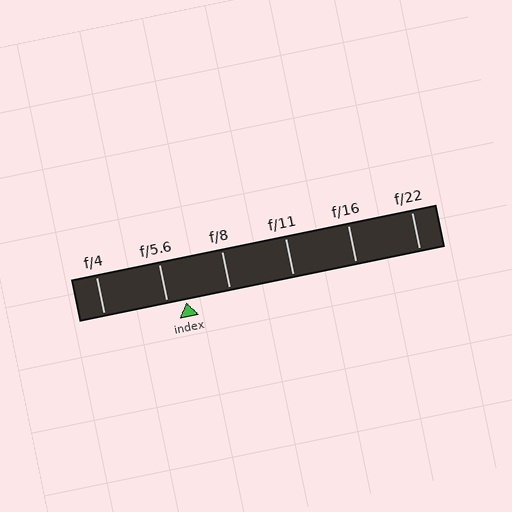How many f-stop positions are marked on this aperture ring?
There are 6 f-stop positions marked.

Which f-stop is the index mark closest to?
The index mark is closest to f/5.6.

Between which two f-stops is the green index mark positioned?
The index mark is between f/5.6 and f/8.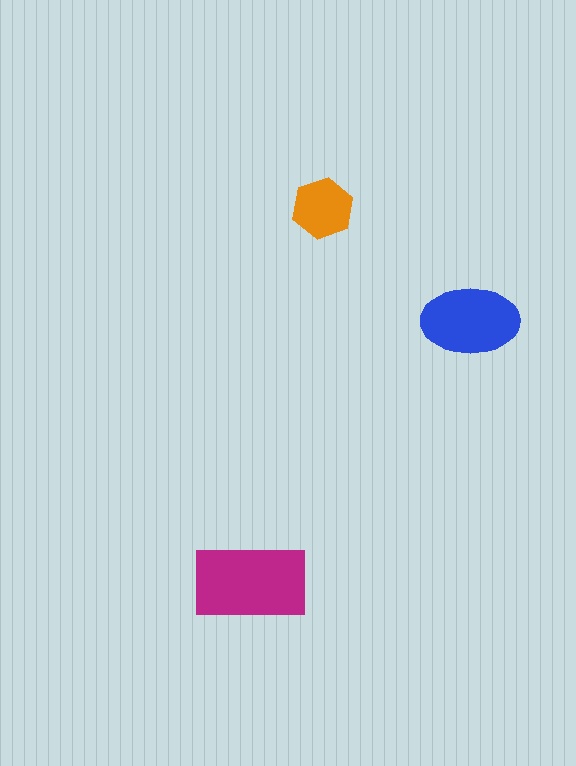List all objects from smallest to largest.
The orange hexagon, the blue ellipse, the magenta rectangle.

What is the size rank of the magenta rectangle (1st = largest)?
1st.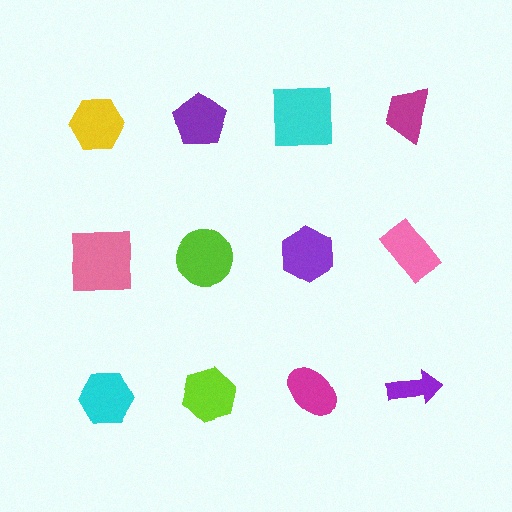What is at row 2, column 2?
A lime circle.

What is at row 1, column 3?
A cyan square.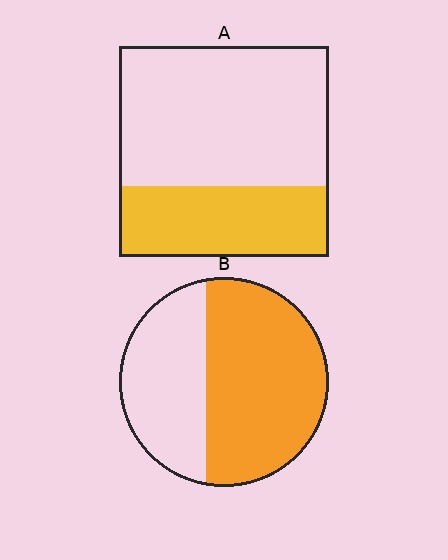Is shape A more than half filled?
No.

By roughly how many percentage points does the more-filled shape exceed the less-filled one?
By roughly 25 percentage points (B over A).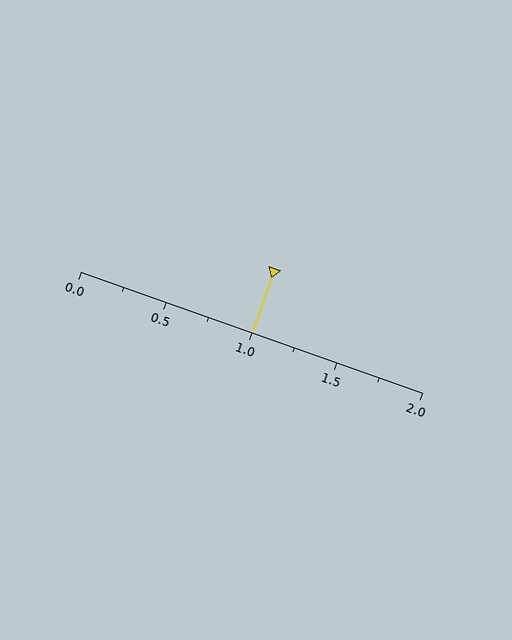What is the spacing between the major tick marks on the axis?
The major ticks are spaced 0.5 apart.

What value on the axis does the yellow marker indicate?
The marker indicates approximately 1.